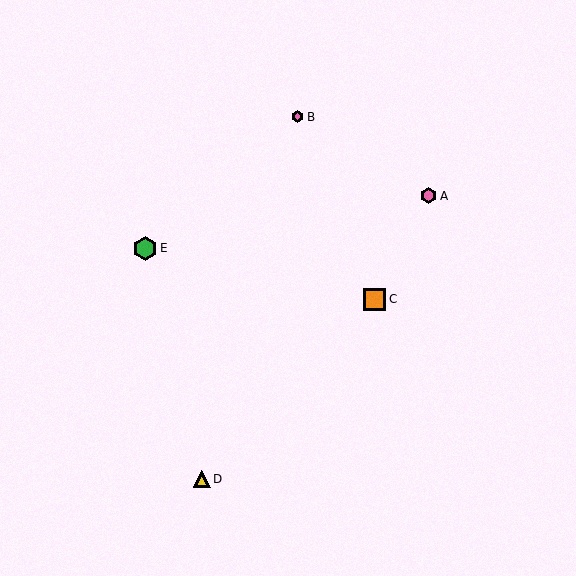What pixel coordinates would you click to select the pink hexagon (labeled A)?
Click at (429, 196) to select the pink hexagon A.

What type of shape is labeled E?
Shape E is a green hexagon.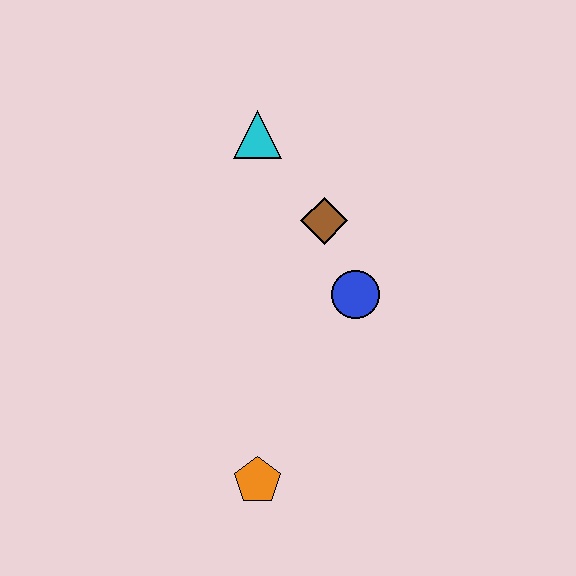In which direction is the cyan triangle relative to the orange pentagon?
The cyan triangle is above the orange pentagon.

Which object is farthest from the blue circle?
The orange pentagon is farthest from the blue circle.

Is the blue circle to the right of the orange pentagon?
Yes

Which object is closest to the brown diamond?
The blue circle is closest to the brown diamond.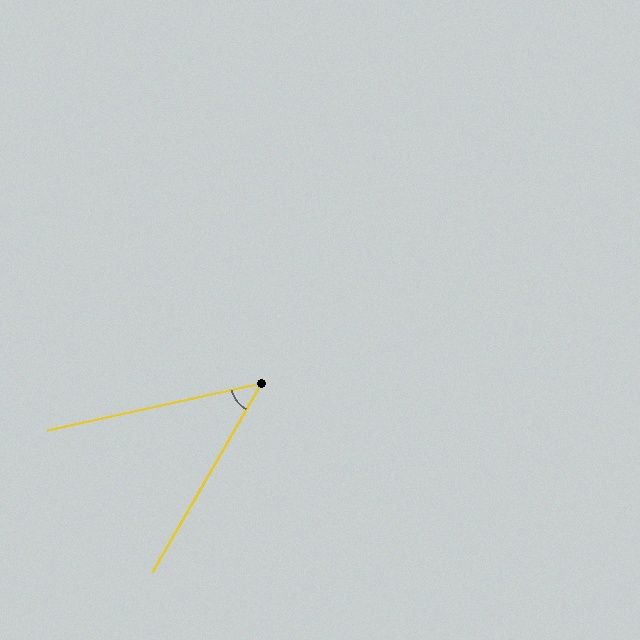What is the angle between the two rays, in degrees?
Approximately 48 degrees.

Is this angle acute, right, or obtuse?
It is acute.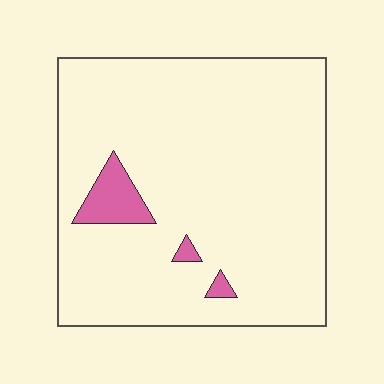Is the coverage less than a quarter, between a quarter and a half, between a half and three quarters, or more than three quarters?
Less than a quarter.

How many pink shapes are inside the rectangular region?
3.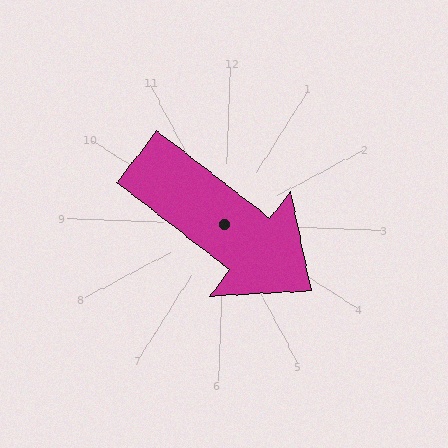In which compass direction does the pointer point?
Southeast.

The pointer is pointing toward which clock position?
Roughly 4 o'clock.